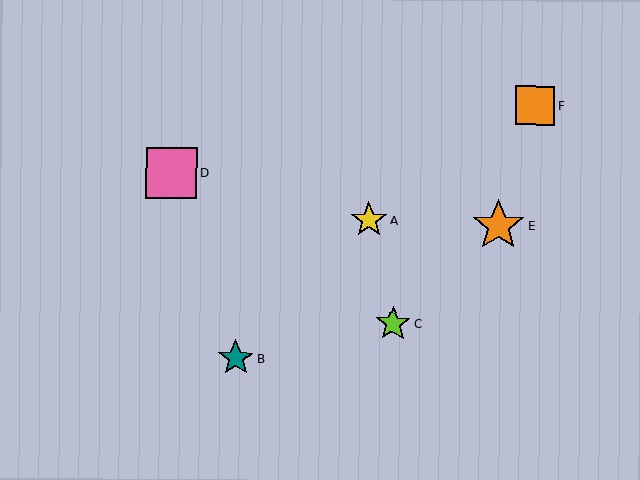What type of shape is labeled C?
Shape C is a lime star.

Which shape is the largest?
The orange star (labeled E) is the largest.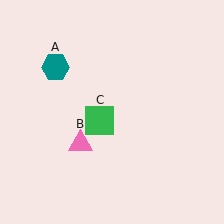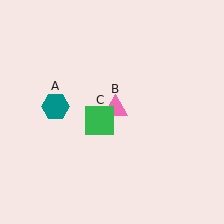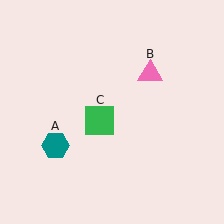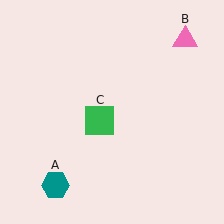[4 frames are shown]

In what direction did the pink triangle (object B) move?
The pink triangle (object B) moved up and to the right.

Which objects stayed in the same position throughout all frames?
Green square (object C) remained stationary.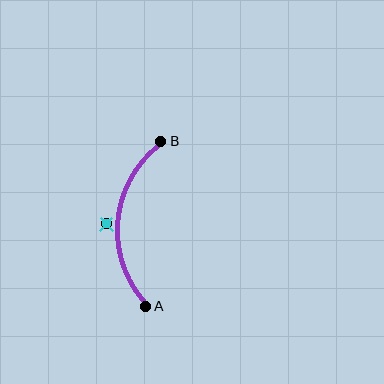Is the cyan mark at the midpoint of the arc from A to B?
No — the cyan mark does not lie on the arc at all. It sits slightly outside the curve.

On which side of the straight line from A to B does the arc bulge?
The arc bulges to the left of the straight line connecting A and B.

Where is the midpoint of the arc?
The arc midpoint is the point on the curve farthest from the straight line joining A and B. It sits to the left of that line.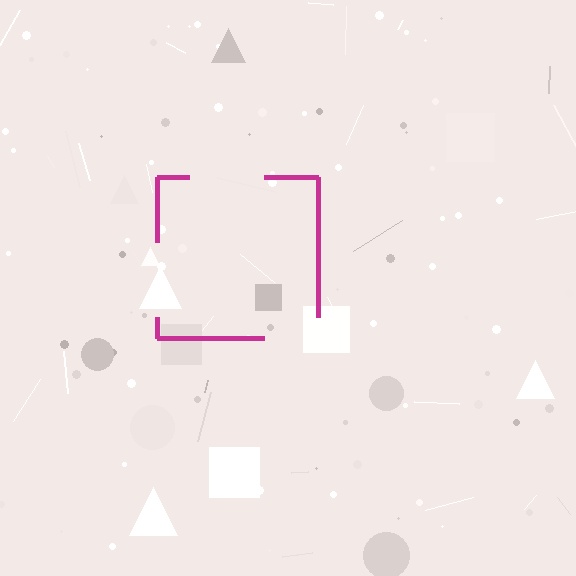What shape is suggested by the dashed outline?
The dashed outline suggests a square.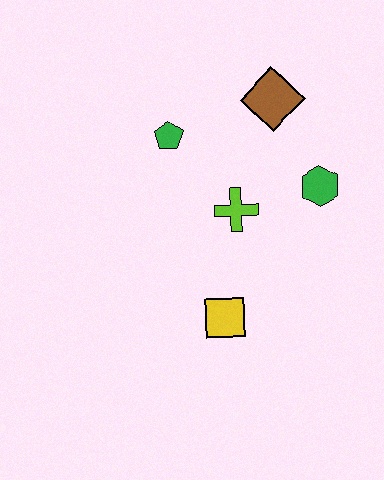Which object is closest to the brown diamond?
The green hexagon is closest to the brown diamond.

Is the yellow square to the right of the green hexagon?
No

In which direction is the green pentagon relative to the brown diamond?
The green pentagon is to the left of the brown diamond.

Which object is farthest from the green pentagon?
The yellow square is farthest from the green pentagon.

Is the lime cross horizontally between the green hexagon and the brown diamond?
No